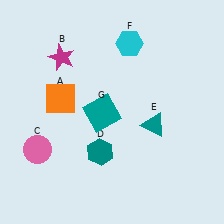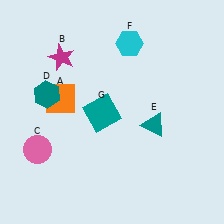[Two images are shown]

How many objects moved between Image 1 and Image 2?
1 object moved between the two images.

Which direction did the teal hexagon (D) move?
The teal hexagon (D) moved up.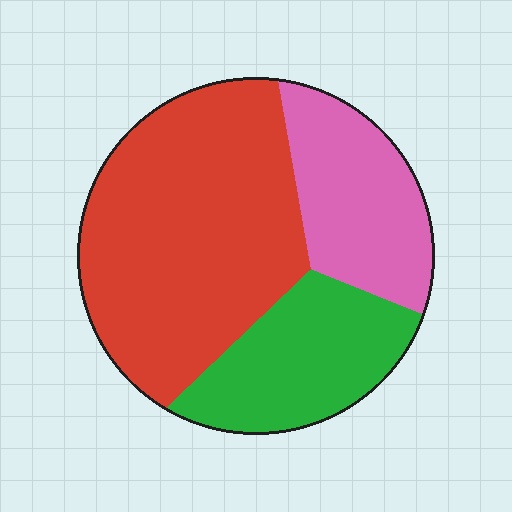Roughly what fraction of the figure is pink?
Pink takes up about one quarter (1/4) of the figure.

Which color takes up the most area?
Red, at roughly 55%.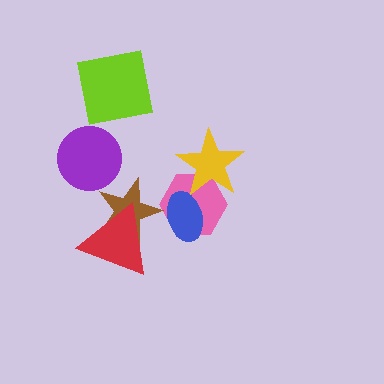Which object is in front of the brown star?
The red triangle is in front of the brown star.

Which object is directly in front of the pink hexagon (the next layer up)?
The blue ellipse is directly in front of the pink hexagon.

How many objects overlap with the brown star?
1 object overlaps with the brown star.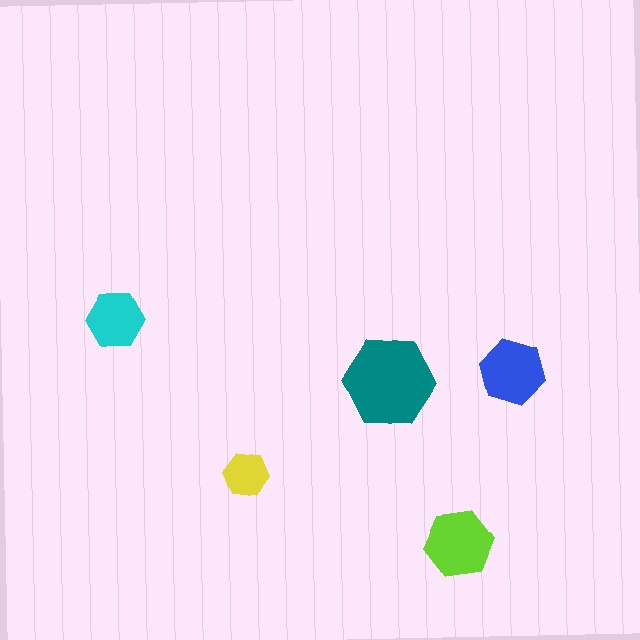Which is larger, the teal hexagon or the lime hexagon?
The teal one.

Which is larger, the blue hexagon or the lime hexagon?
The lime one.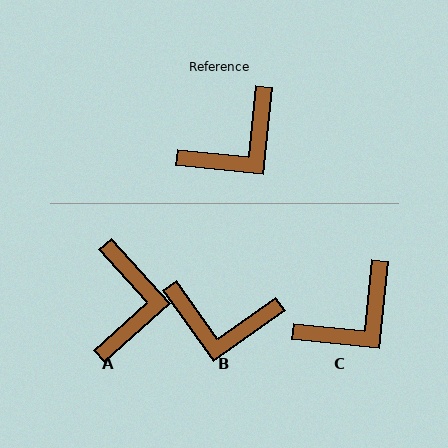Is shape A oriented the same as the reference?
No, it is off by about 48 degrees.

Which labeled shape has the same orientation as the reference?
C.